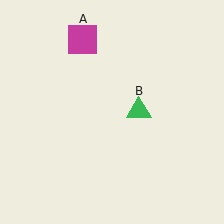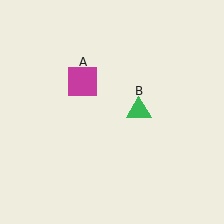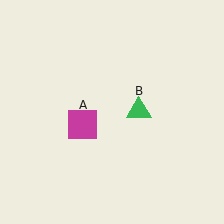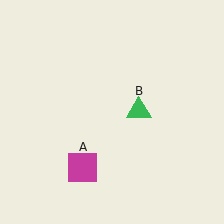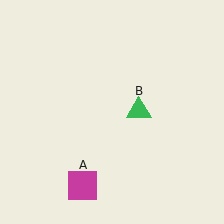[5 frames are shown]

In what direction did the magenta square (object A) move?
The magenta square (object A) moved down.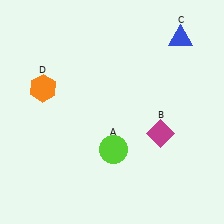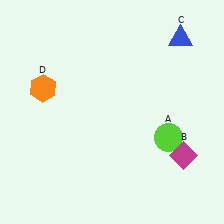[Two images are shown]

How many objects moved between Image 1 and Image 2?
2 objects moved between the two images.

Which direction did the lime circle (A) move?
The lime circle (A) moved right.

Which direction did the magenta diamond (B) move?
The magenta diamond (B) moved right.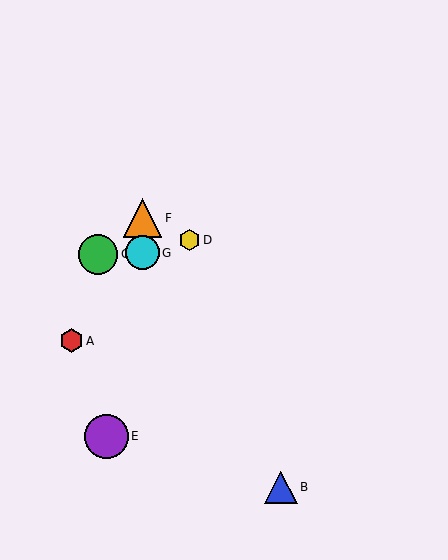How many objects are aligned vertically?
2 objects (F, G) are aligned vertically.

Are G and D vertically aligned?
No, G is at x≈143 and D is at x≈190.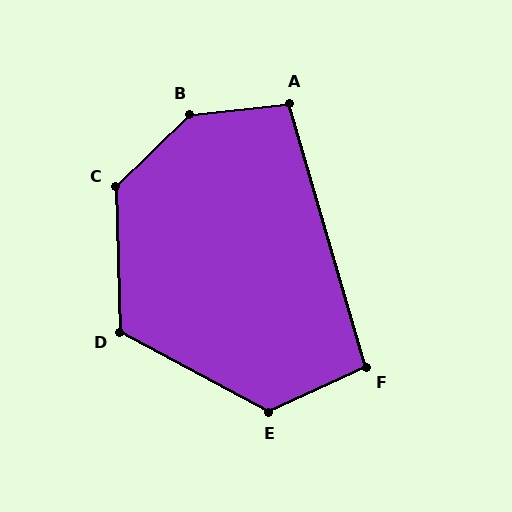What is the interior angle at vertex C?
Approximately 133 degrees (obtuse).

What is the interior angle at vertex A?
Approximately 100 degrees (obtuse).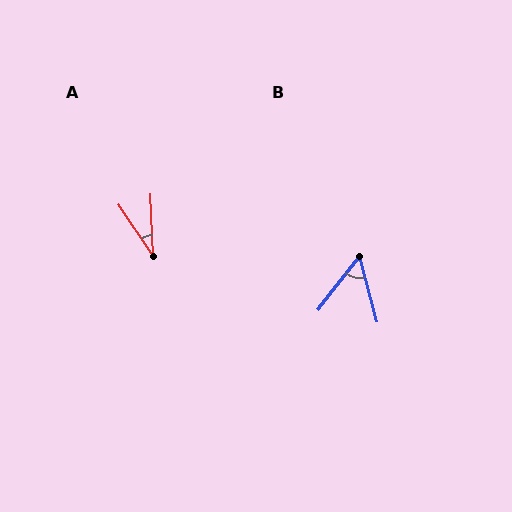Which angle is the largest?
B, at approximately 53 degrees.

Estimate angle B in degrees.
Approximately 53 degrees.